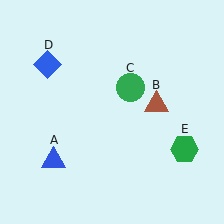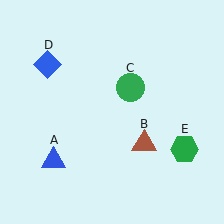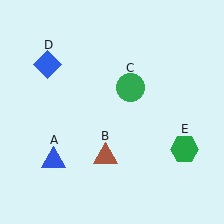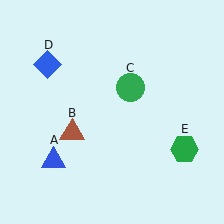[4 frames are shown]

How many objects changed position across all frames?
1 object changed position: brown triangle (object B).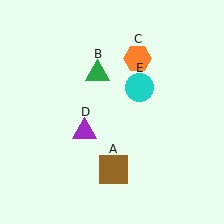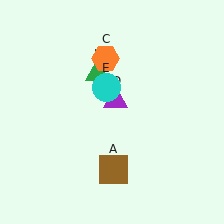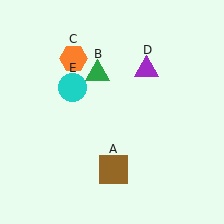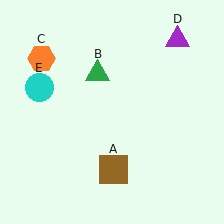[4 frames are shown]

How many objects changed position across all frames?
3 objects changed position: orange hexagon (object C), purple triangle (object D), cyan circle (object E).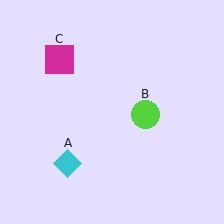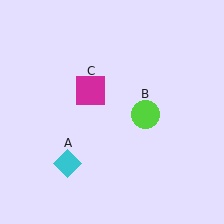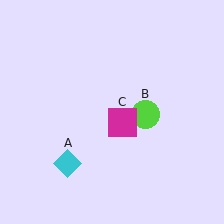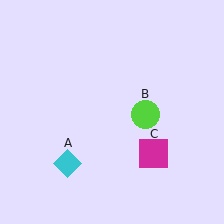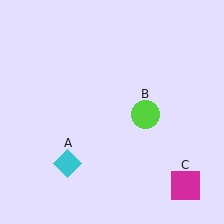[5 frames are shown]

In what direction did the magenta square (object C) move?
The magenta square (object C) moved down and to the right.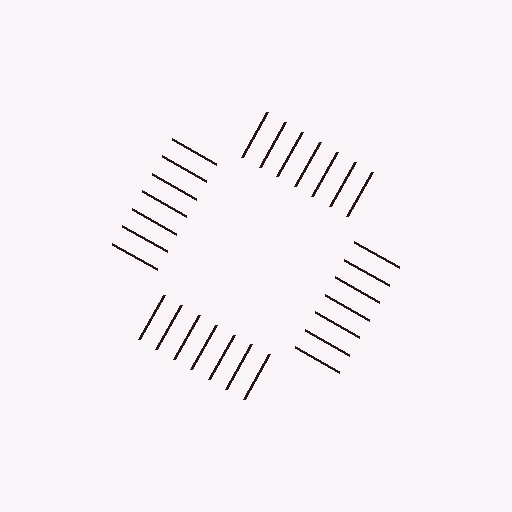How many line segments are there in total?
28 — 7 along each of the 4 edges.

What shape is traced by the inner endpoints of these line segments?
An illusory square — the line segments terminate on its edges but no continuous stroke is drawn.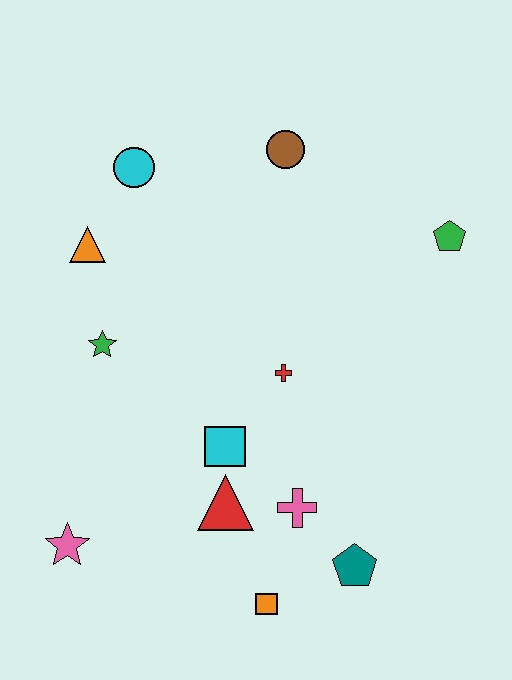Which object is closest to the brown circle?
The cyan circle is closest to the brown circle.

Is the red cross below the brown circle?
Yes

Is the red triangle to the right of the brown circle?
No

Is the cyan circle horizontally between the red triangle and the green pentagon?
No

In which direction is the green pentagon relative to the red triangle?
The green pentagon is above the red triangle.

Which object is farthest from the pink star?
The green pentagon is farthest from the pink star.